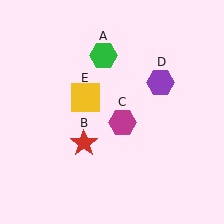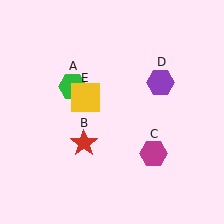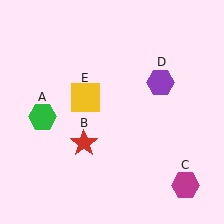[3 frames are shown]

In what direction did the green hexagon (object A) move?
The green hexagon (object A) moved down and to the left.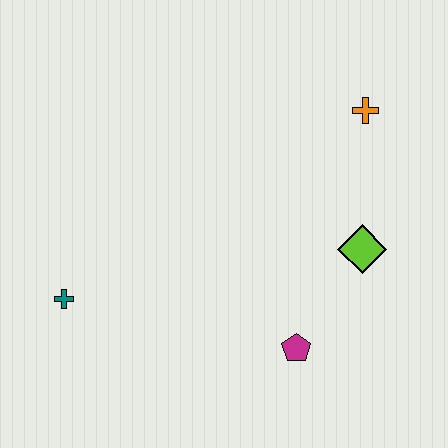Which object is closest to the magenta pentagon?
The lime diamond is closest to the magenta pentagon.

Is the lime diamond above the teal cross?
Yes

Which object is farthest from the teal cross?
The orange cross is farthest from the teal cross.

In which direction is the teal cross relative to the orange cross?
The teal cross is to the left of the orange cross.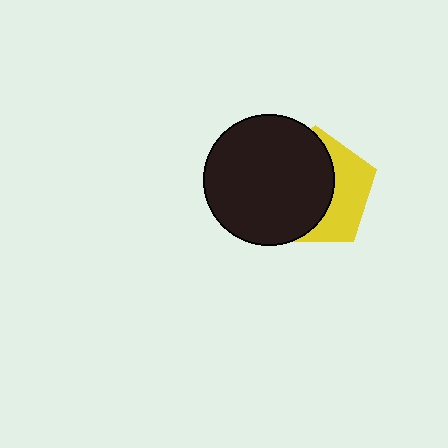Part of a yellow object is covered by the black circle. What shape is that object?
It is a pentagon.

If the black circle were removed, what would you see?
You would see the complete yellow pentagon.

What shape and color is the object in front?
The object in front is a black circle.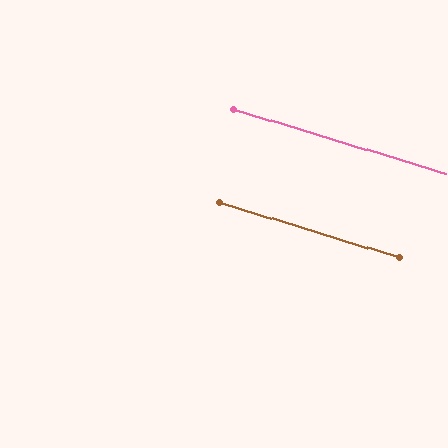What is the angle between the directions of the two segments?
Approximately 0 degrees.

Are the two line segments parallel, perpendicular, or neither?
Parallel — their directions differ by only 0.1°.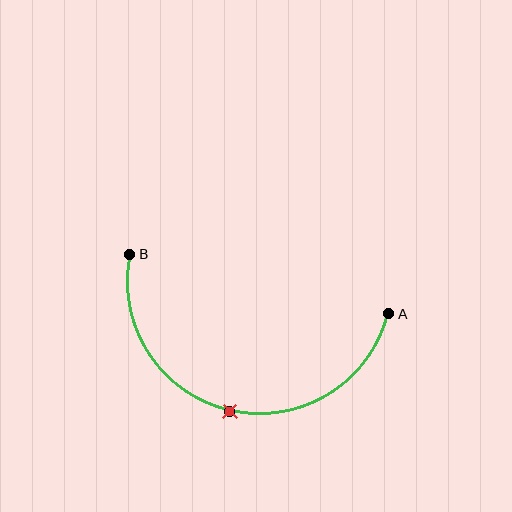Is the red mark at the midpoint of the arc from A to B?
Yes. The red mark lies on the arc at equal arc-length from both A and B — it is the arc midpoint.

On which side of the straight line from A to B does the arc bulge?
The arc bulges below the straight line connecting A and B.